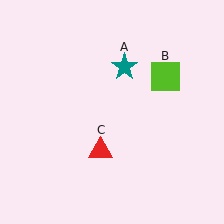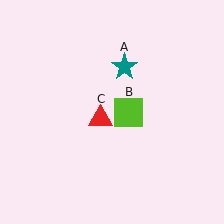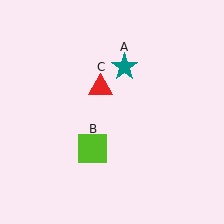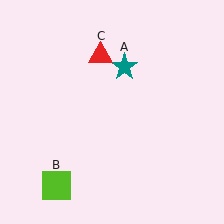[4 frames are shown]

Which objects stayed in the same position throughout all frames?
Teal star (object A) remained stationary.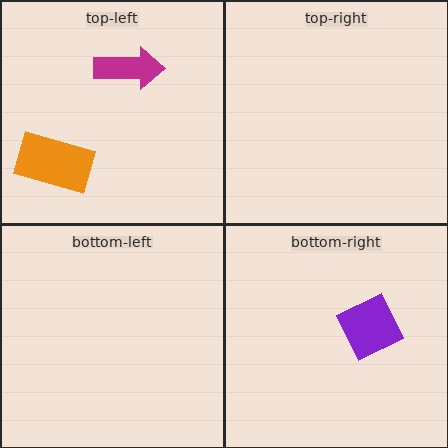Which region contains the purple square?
The bottom-right region.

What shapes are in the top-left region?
The magenta arrow, the orange rectangle.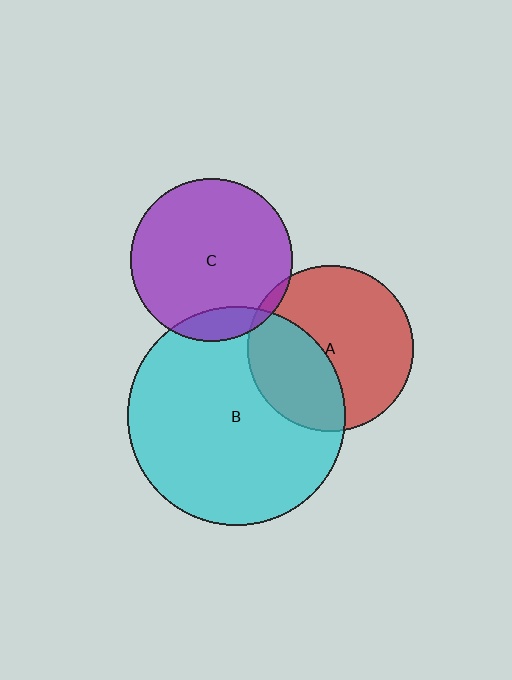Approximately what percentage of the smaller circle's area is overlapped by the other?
Approximately 35%.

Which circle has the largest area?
Circle B (cyan).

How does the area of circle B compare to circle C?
Approximately 1.8 times.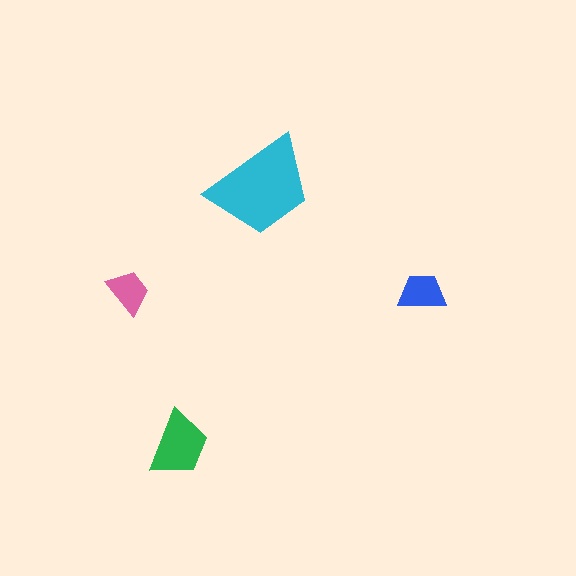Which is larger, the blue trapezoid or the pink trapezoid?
The blue one.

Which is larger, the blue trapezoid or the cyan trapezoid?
The cyan one.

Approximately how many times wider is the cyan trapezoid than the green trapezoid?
About 1.5 times wider.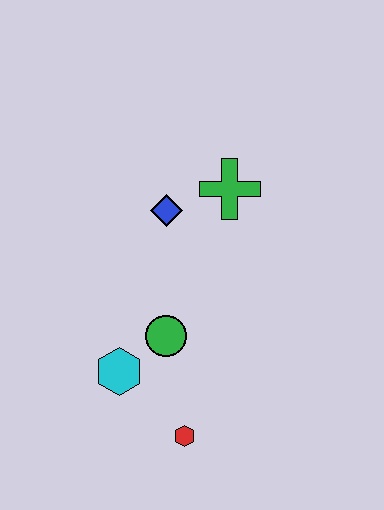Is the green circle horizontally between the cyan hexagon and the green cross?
Yes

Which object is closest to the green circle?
The cyan hexagon is closest to the green circle.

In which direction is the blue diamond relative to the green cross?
The blue diamond is to the left of the green cross.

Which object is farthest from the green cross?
The red hexagon is farthest from the green cross.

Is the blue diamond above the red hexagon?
Yes